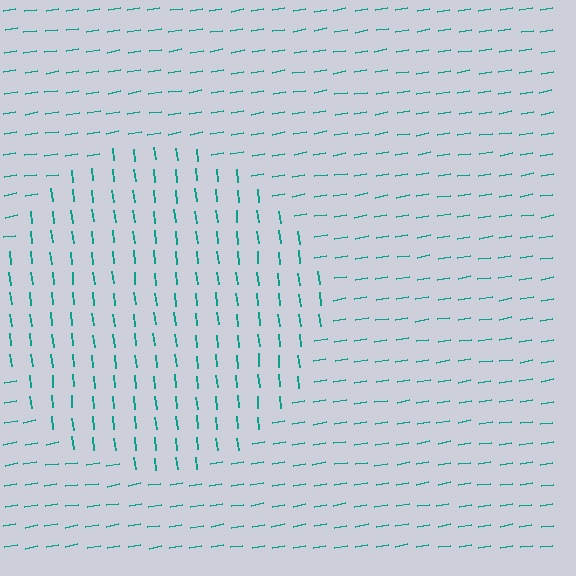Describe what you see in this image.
The image is filled with small teal line segments. A circle region in the image has lines oriented differently from the surrounding lines, creating a visible texture boundary.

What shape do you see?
I see a circle.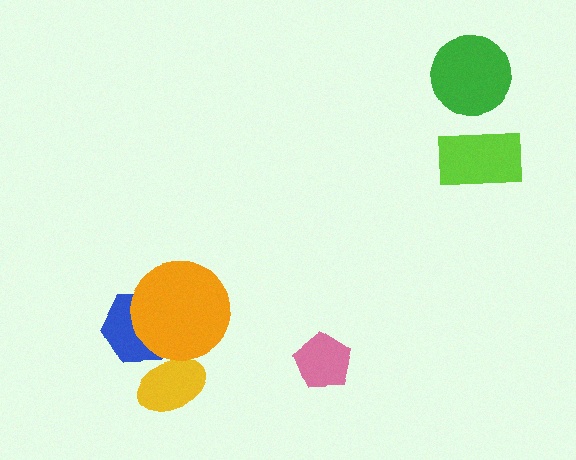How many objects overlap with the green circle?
0 objects overlap with the green circle.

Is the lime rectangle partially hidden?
No, no other shape covers it.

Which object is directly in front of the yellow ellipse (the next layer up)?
The blue hexagon is directly in front of the yellow ellipse.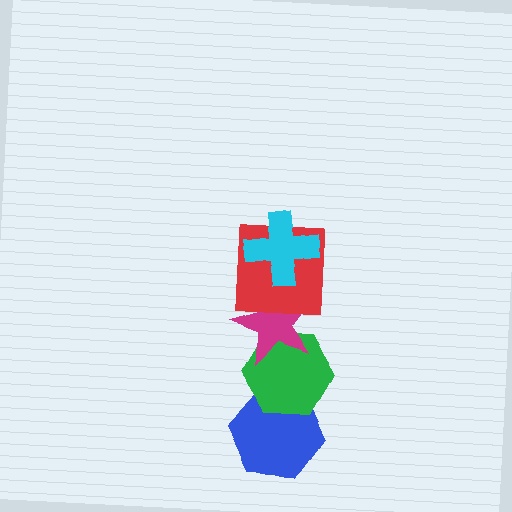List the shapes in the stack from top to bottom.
From top to bottom: the cyan cross, the red square, the magenta star, the green hexagon, the blue hexagon.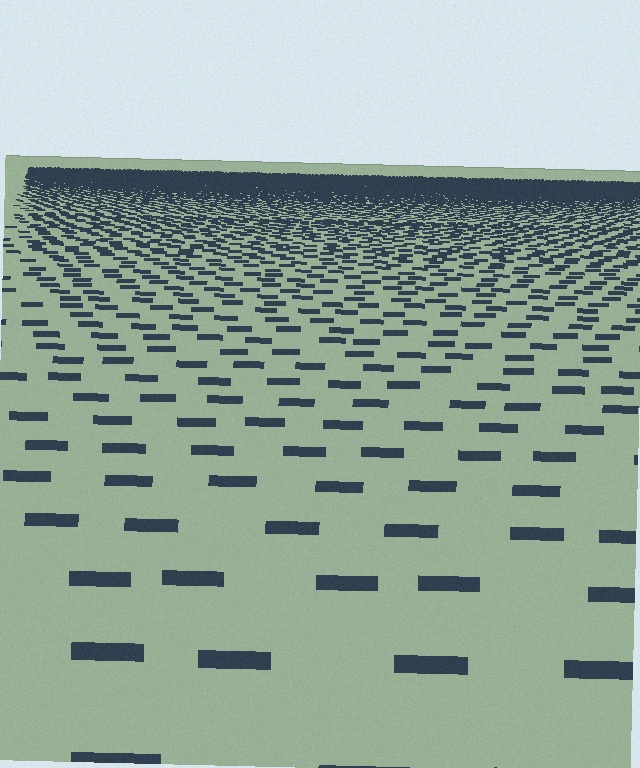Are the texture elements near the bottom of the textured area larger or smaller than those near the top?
Larger. Near the bottom, elements are closer to the viewer and appear at a bigger on-screen size.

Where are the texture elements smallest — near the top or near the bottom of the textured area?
Near the top.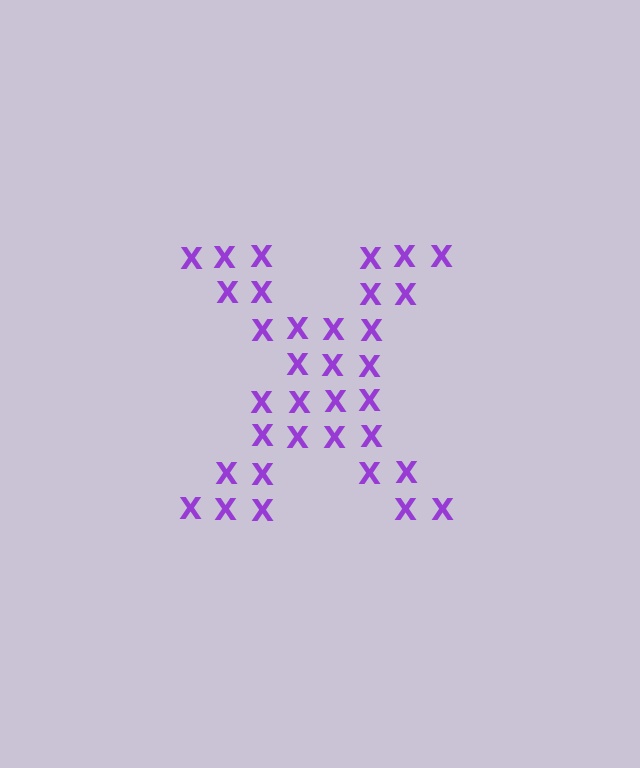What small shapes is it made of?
It is made of small letter X's.